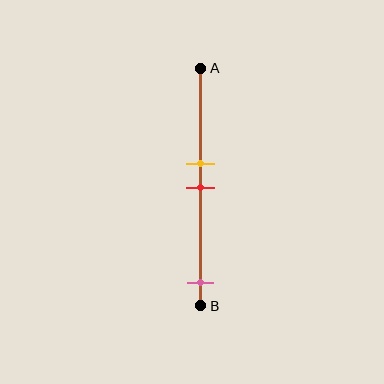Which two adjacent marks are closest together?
The yellow and red marks are the closest adjacent pair.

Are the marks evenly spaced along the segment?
No, the marks are not evenly spaced.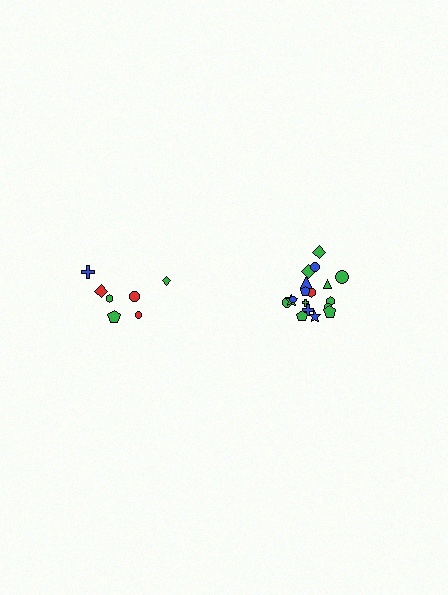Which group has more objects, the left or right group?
The right group.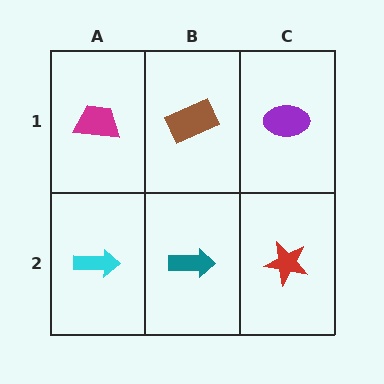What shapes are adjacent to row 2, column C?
A purple ellipse (row 1, column C), a teal arrow (row 2, column B).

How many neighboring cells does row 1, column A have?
2.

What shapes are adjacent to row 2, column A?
A magenta trapezoid (row 1, column A), a teal arrow (row 2, column B).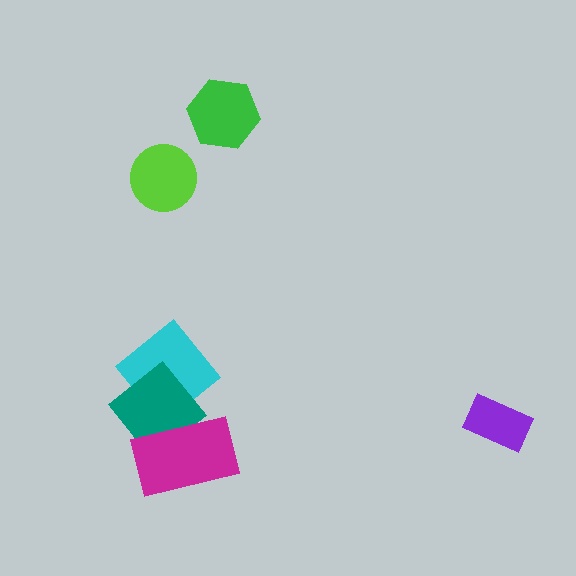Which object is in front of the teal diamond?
The magenta rectangle is in front of the teal diamond.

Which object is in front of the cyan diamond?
The teal diamond is in front of the cyan diamond.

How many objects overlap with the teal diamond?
2 objects overlap with the teal diamond.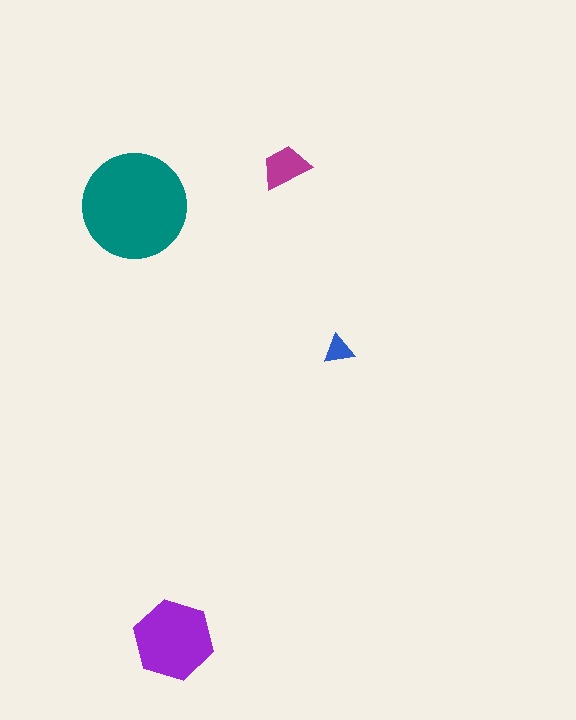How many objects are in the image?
There are 4 objects in the image.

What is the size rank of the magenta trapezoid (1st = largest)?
3rd.